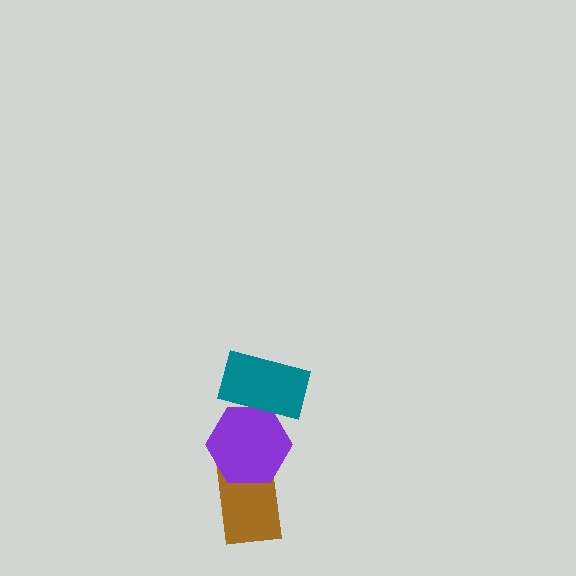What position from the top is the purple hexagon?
The purple hexagon is 2nd from the top.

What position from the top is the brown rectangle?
The brown rectangle is 3rd from the top.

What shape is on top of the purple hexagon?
The teal rectangle is on top of the purple hexagon.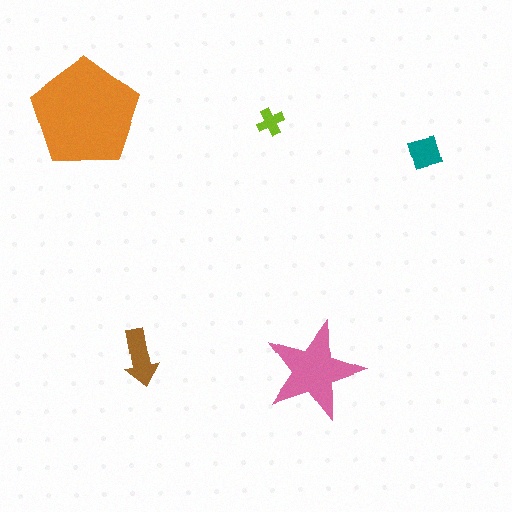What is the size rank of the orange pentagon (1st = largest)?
1st.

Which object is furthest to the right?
The teal square is rightmost.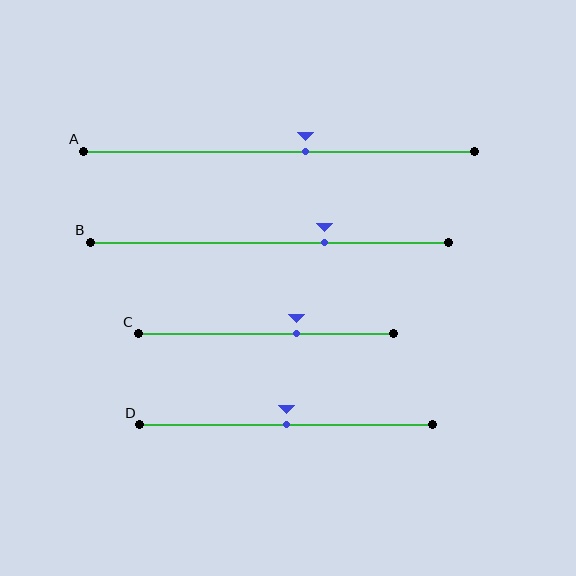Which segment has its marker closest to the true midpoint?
Segment D has its marker closest to the true midpoint.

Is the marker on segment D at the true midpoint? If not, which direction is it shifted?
Yes, the marker on segment D is at the true midpoint.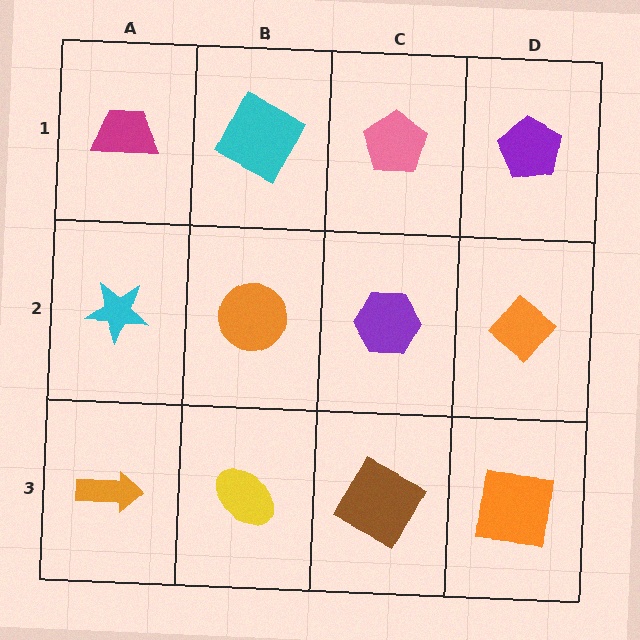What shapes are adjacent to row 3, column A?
A cyan star (row 2, column A), a yellow ellipse (row 3, column B).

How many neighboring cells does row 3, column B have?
3.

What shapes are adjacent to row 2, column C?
A pink pentagon (row 1, column C), a brown square (row 3, column C), an orange circle (row 2, column B), an orange diamond (row 2, column D).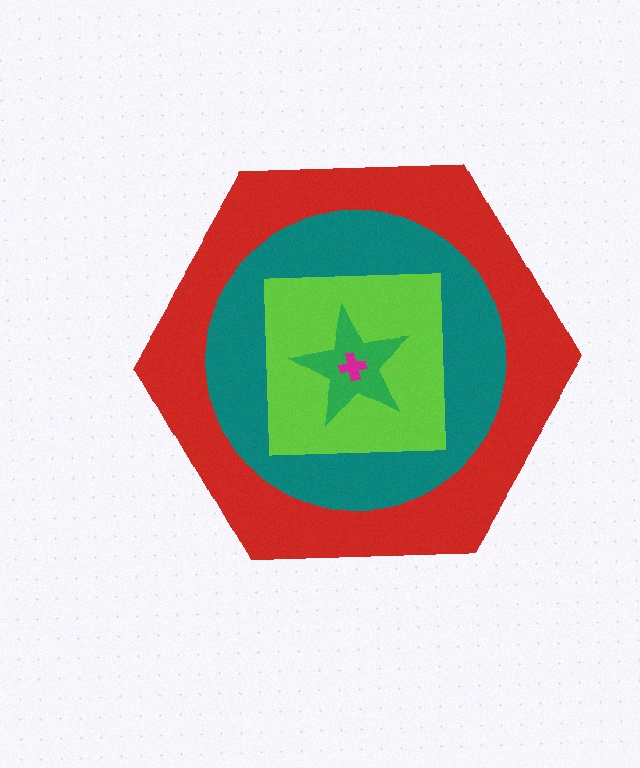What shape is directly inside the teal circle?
The lime square.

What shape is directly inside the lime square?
The green star.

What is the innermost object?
The magenta cross.